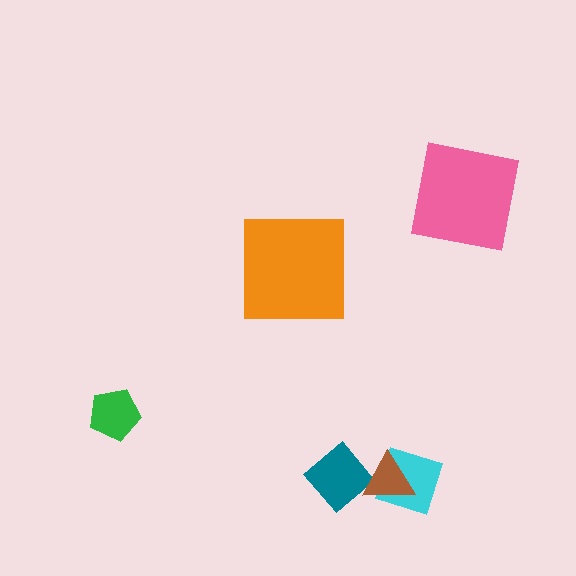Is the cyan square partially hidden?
Yes, it is partially covered by another shape.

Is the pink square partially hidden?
No, no other shape covers it.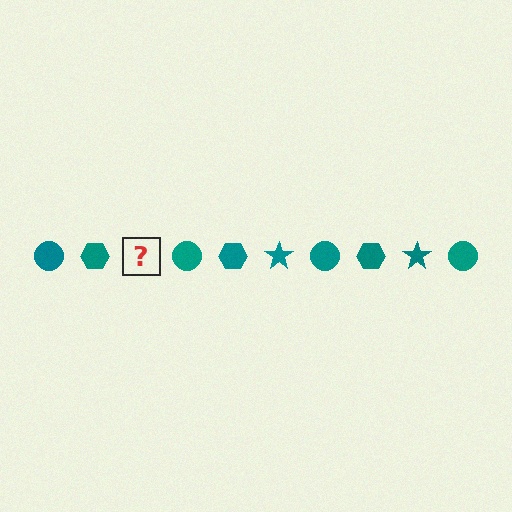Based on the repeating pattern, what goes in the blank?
The blank should be a teal star.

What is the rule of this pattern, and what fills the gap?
The rule is that the pattern cycles through circle, hexagon, star shapes in teal. The gap should be filled with a teal star.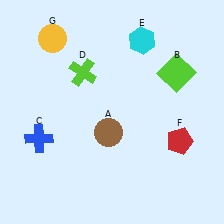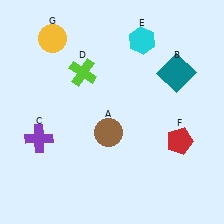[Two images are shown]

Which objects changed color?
B changed from lime to teal. C changed from blue to purple.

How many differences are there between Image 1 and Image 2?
There are 2 differences between the two images.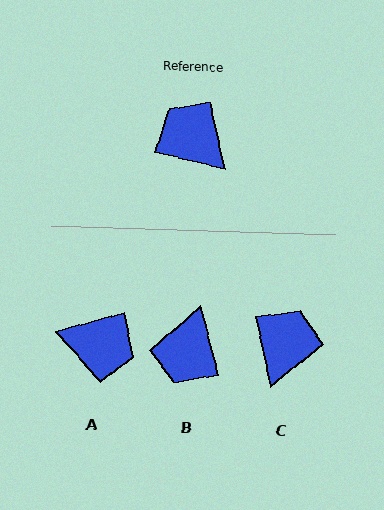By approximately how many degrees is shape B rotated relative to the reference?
Approximately 118 degrees counter-clockwise.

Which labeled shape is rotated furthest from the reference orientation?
A, about 151 degrees away.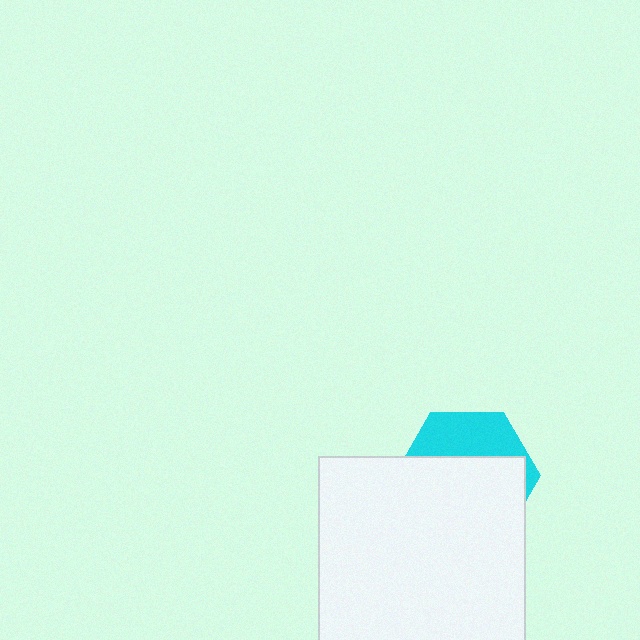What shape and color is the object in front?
The object in front is a white square.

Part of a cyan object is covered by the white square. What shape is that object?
It is a hexagon.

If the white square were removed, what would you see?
You would see the complete cyan hexagon.